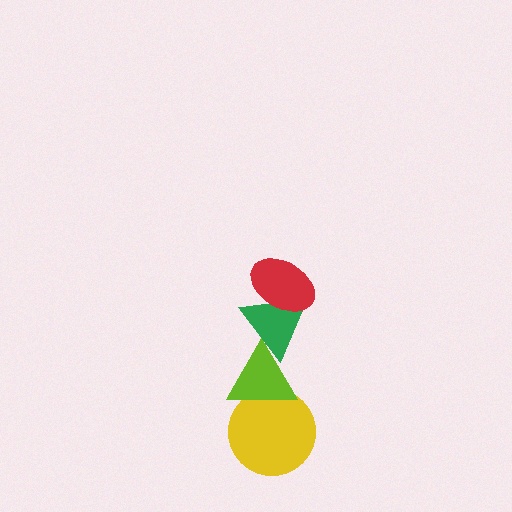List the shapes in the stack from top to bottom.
From top to bottom: the red ellipse, the green triangle, the lime triangle, the yellow circle.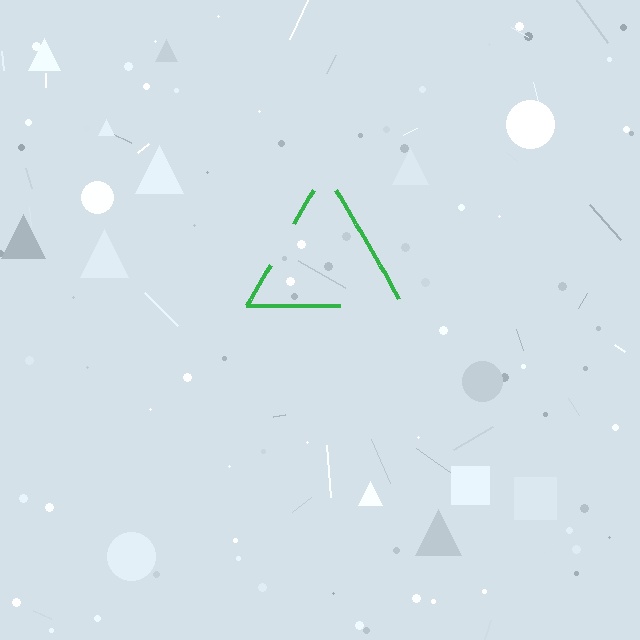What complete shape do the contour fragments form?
The contour fragments form a triangle.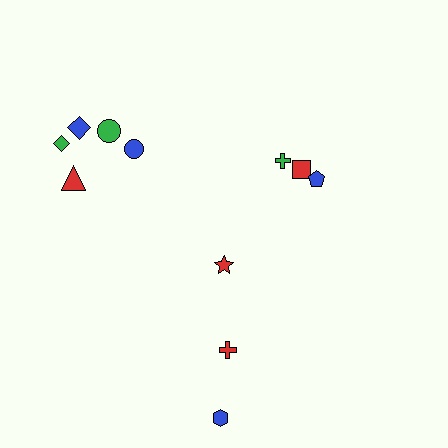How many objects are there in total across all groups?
There are 11 objects.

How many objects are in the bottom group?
There are 3 objects.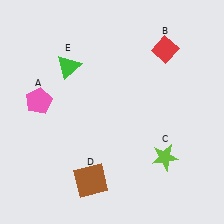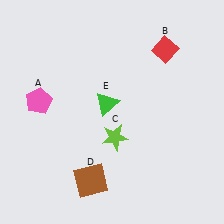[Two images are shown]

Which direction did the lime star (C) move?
The lime star (C) moved left.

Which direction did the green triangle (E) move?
The green triangle (E) moved right.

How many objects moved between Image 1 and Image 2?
2 objects moved between the two images.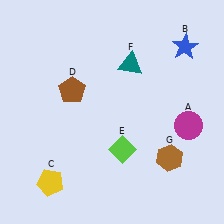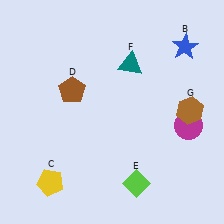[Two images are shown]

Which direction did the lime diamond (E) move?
The lime diamond (E) moved down.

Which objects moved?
The objects that moved are: the lime diamond (E), the brown hexagon (G).